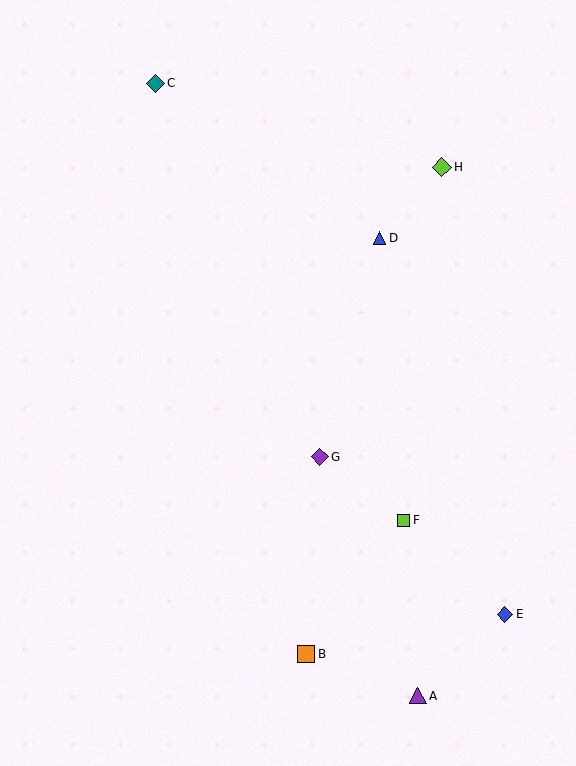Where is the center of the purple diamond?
The center of the purple diamond is at (320, 457).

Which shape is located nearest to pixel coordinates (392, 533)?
The lime square (labeled F) at (404, 520) is nearest to that location.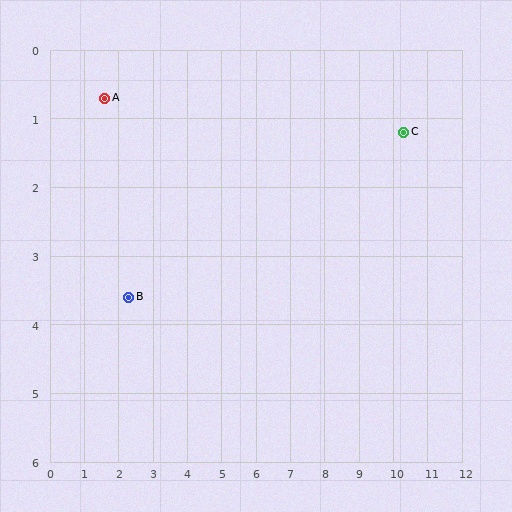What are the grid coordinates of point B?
Point B is at approximately (2.3, 3.6).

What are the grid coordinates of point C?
Point C is at approximately (10.3, 1.2).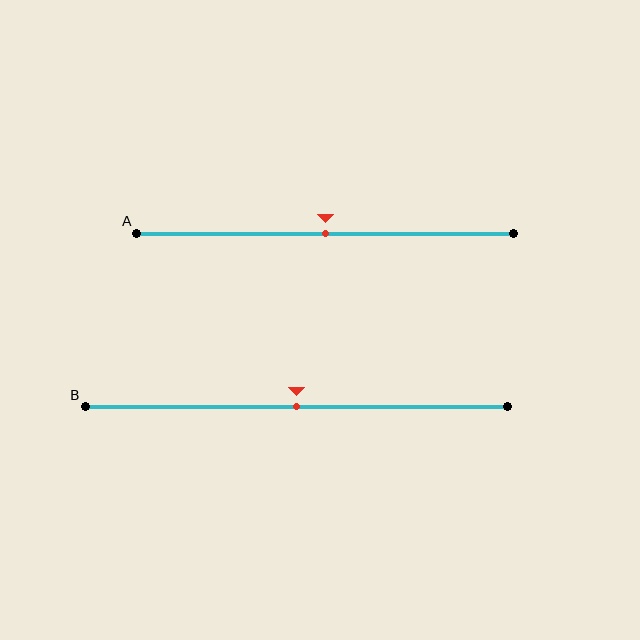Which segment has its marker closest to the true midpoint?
Segment A has its marker closest to the true midpoint.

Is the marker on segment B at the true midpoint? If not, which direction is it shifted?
Yes, the marker on segment B is at the true midpoint.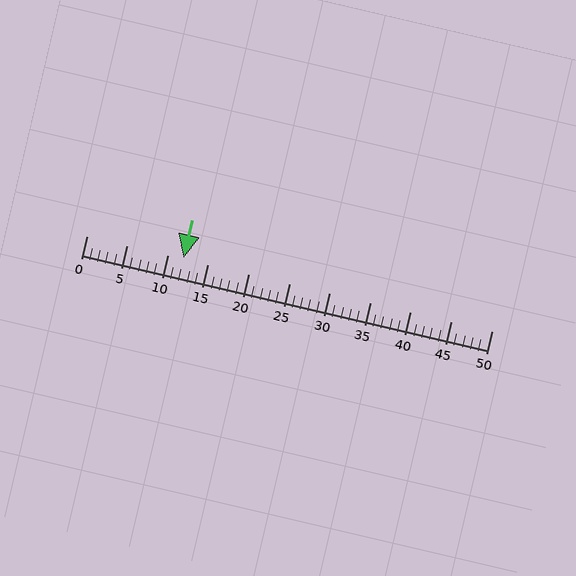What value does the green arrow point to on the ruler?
The green arrow points to approximately 12.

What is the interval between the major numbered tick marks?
The major tick marks are spaced 5 units apart.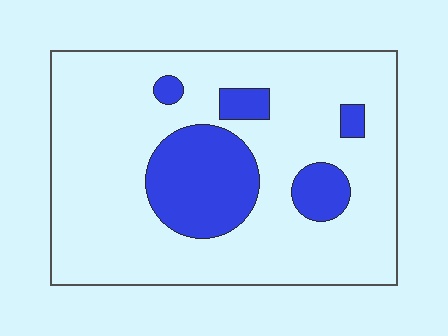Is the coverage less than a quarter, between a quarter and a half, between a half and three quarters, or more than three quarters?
Less than a quarter.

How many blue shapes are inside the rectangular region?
5.